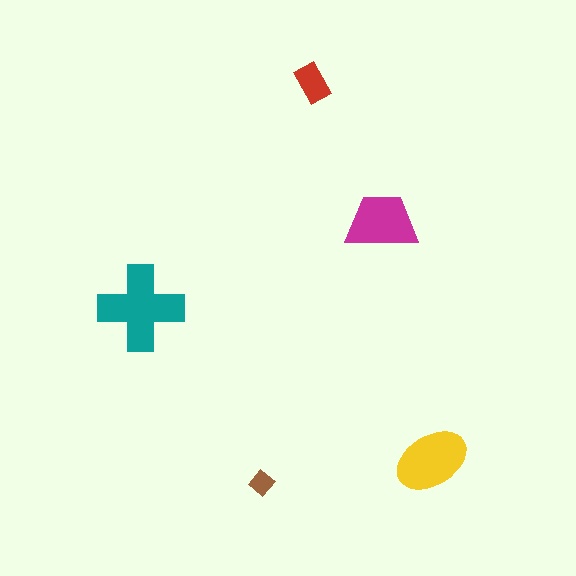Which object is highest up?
The red rectangle is topmost.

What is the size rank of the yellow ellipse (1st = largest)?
2nd.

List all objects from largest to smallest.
The teal cross, the yellow ellipse, the magenta trapezoid, the red rectangle, the brown diamond.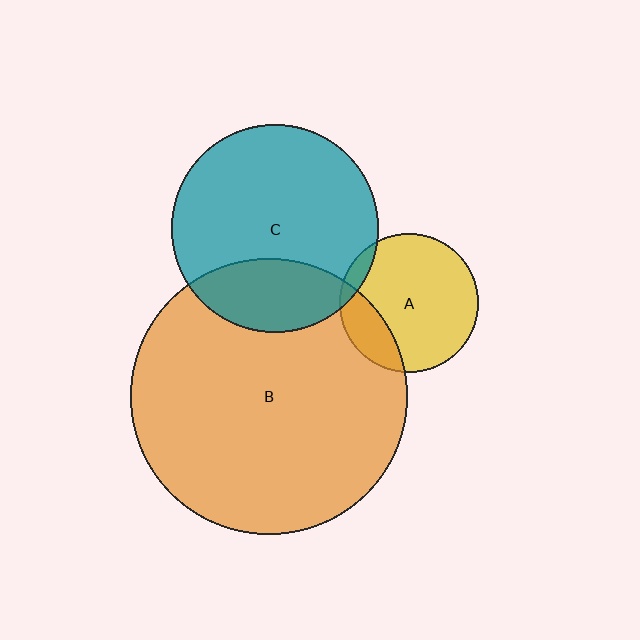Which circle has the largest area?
Circle B (orange).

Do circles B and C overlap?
Yes.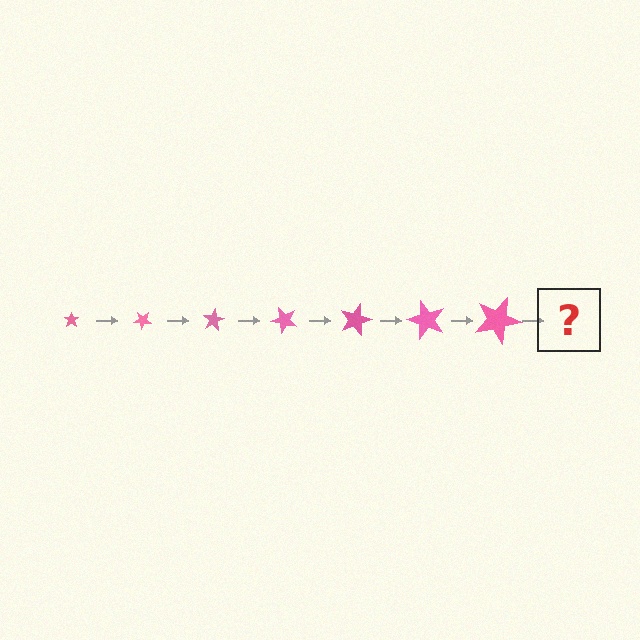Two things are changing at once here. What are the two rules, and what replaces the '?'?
The two rules are that the star grows larger each step and it rotates 40 degrees each step. The '?' should be a star, larger than the previous one and rotated 280 degrees from the start.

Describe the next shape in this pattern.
It should be a star, larger than the previous one and rotated 280 degrees from the start.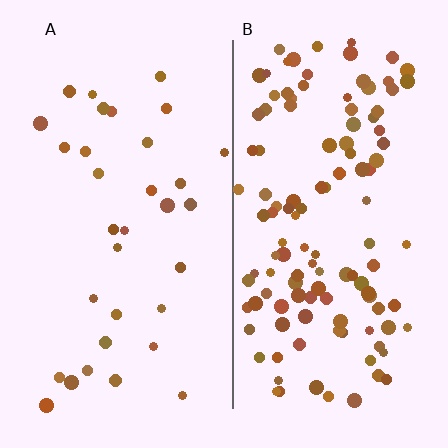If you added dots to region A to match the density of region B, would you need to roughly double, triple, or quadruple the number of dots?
Approximately quadruple.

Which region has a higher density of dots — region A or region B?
B (the right).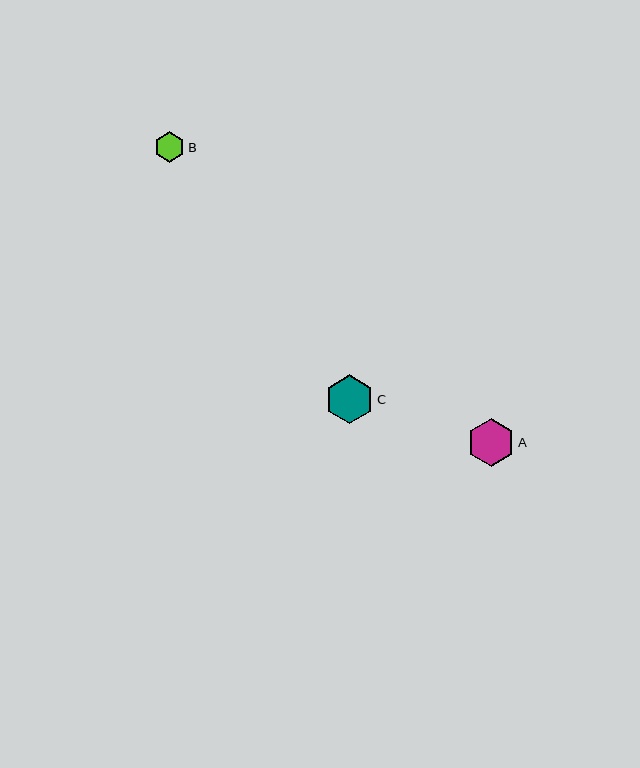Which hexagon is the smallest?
Hexagon B is the smallest with a size of approximately 30 pixels.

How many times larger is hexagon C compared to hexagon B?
Hexagon C is approximately 1.6 times the size of hexagon B.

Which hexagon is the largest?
Hexagon C is the largest with a size of approximately 49 pixels.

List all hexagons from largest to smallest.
From largest to smallest: C, A, B.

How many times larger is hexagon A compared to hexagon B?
Hexagon A is approximately 1.6 times the size of hexagon B.